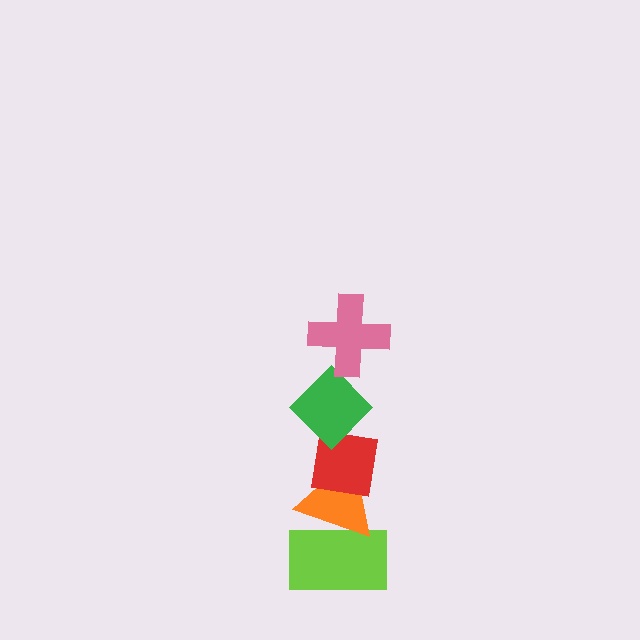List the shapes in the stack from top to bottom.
From top to bottom: the pink cross, the green diamond, the red square, the orange triangle, the lime rectangle.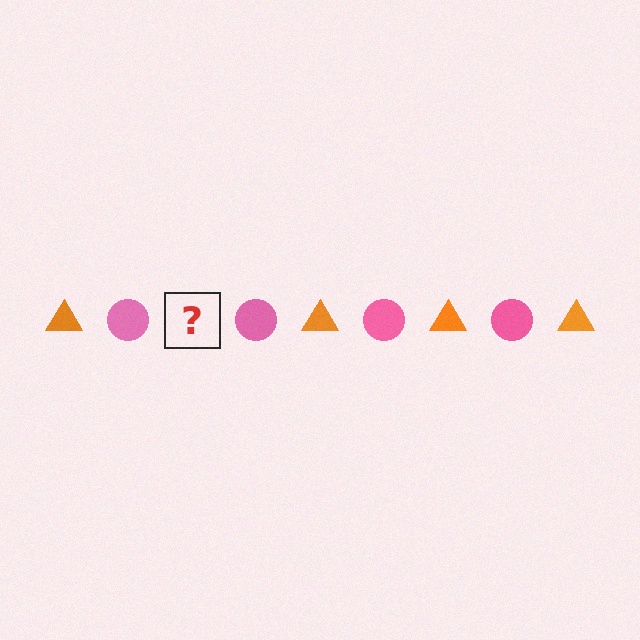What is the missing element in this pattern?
The missing element is an orange triangle.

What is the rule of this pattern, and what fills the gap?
The rule is that the pattern alternates between orange triangle and pink circle. The gap should be filled with an orange triangle.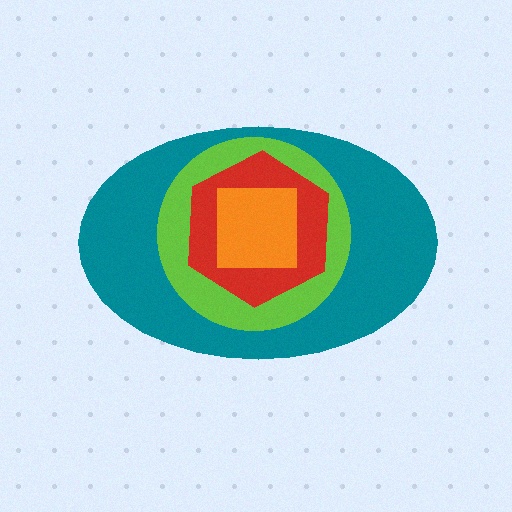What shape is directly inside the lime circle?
The red hexagon.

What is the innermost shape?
The orange square.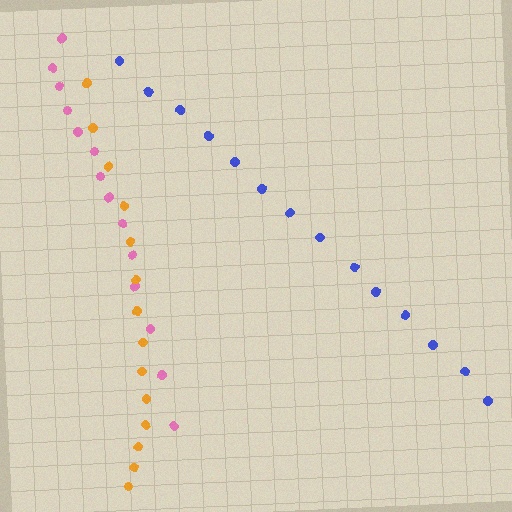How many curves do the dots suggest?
There are 3 distinct paths.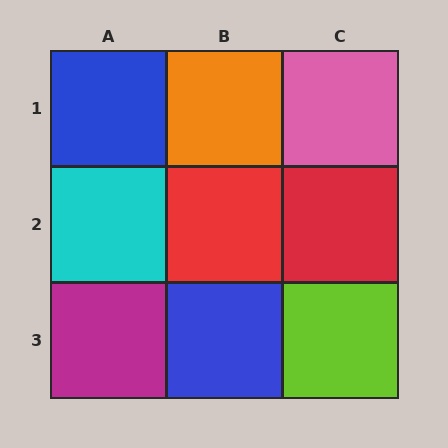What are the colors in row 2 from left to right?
Cyan, red, red.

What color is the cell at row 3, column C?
Lime.